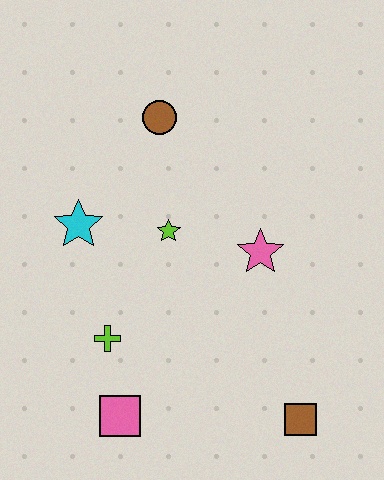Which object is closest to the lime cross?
The pink square is closest to the lime cross.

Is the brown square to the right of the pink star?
Yes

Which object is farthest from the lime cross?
The brown circle is farthest from the lime cross.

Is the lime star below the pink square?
No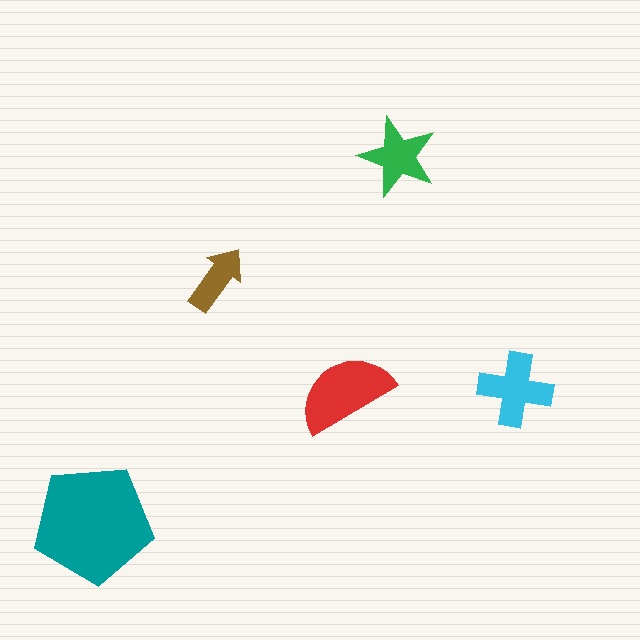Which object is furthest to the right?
The cyan cross is rightmost.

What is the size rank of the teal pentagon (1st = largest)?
1st.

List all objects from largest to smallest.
The teal pentagon, the red semicircle, the cyan cross, the green star, the brown arrow.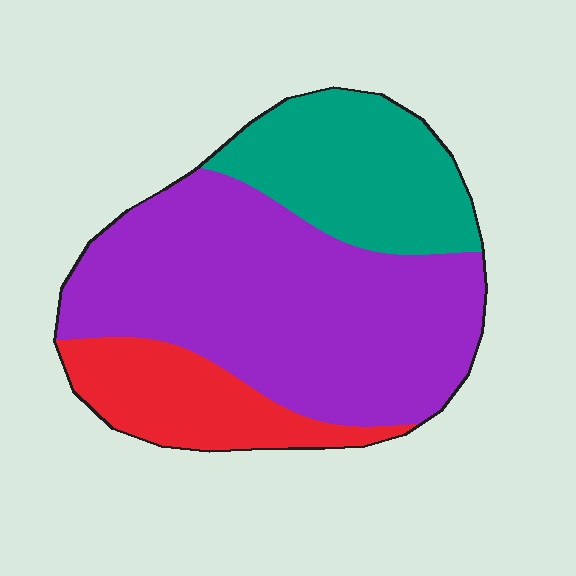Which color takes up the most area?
Purple, at roughly 55%.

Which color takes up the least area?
Red, at roughly 20%.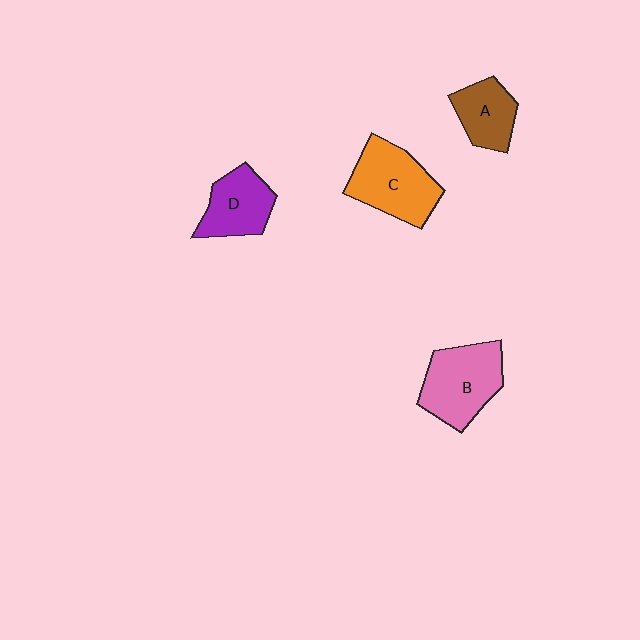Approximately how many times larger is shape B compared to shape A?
Approximately 1.6 times.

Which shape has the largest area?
Shape B (pink).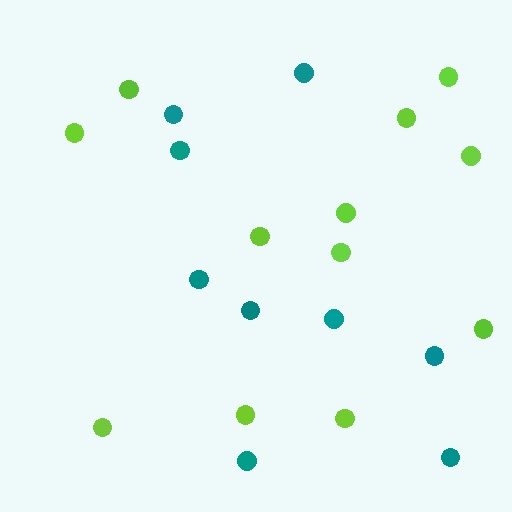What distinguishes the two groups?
There are 2 groups: one group of lime circles (12) and one group of teal circles (9).